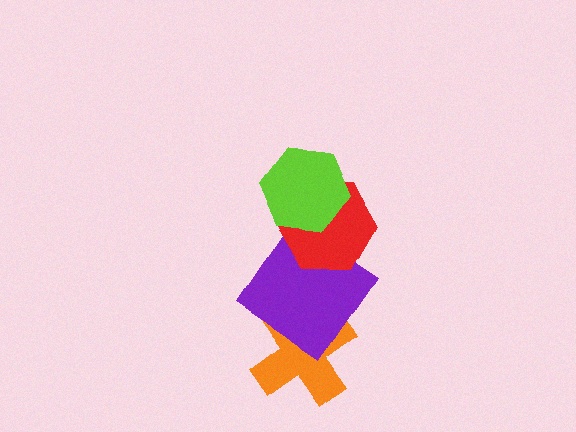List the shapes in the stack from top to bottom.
From top to bottom: the lime hexagon, the red hexagon, the purple diamond, the orange cross.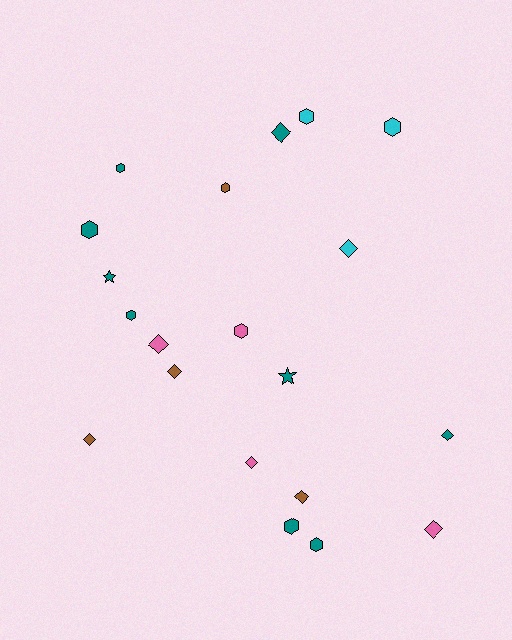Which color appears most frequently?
Teal, with 9 objects.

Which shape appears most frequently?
Hexagon, with 9 objects.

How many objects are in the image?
There are 20 objects.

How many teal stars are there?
There are 2 teal stars.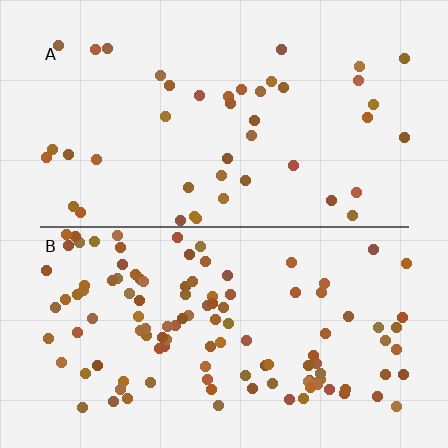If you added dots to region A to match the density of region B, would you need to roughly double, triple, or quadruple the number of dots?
Approximately triple.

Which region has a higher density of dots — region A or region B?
B (the bottom).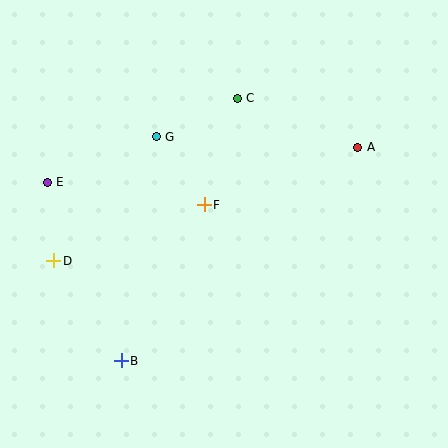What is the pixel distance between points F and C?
The distance between F and C is 112 pixels.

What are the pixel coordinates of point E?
Point E is at (47, 182).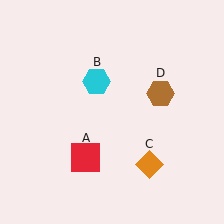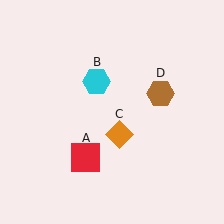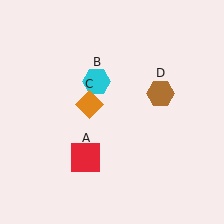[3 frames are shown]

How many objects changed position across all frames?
1 object changed position: orange diamond (object C).